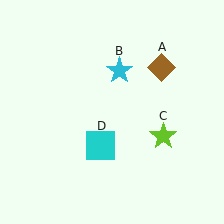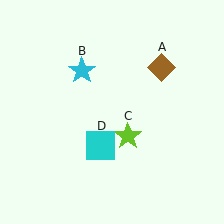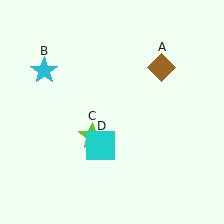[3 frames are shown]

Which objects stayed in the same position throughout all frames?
Brown diamond (object A) and cyan square (object D) remained stationary.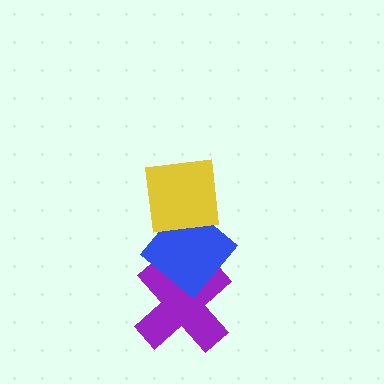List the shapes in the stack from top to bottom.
From top to bottom: the yellow square, the blue diamond, the purple cross.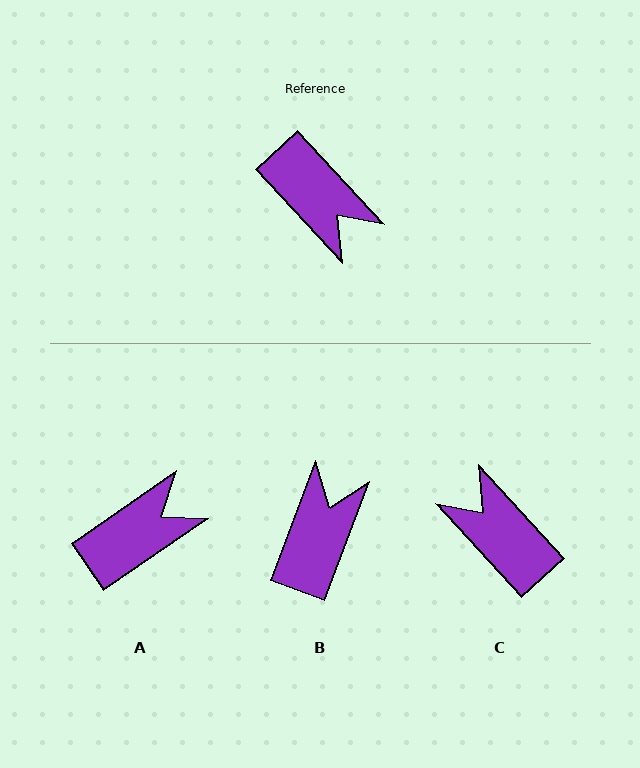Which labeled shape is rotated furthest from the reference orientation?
C, about 180 degrees away.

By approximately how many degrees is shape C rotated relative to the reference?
Approximately 180 degrees counter-clockwise.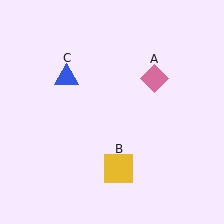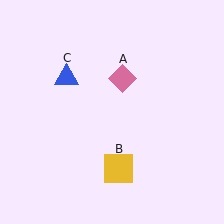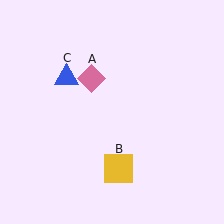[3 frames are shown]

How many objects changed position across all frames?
1 object changed position: pink diamond (object A).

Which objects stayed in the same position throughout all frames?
Yellow square (object B) and blue triangle (object C) remained stationary.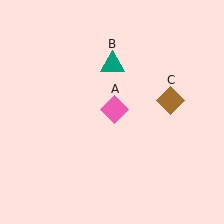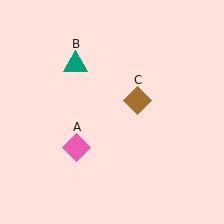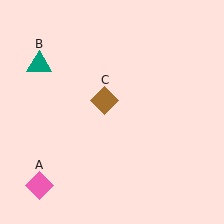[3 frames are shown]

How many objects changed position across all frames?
3 objects changed position: pink diamond (object A), teal triangle (object B), brown diamond (object C).